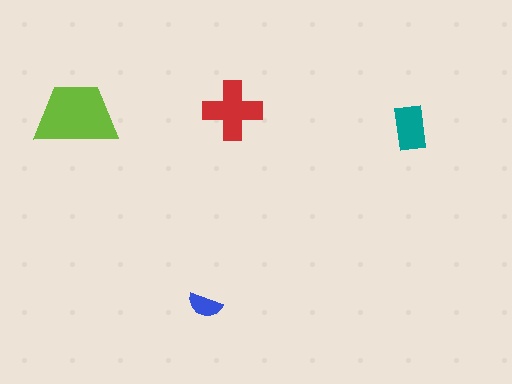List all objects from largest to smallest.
The lime trapezoid, the red cross, the teal rectangle, the blue semicircle.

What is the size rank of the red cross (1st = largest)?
2nd.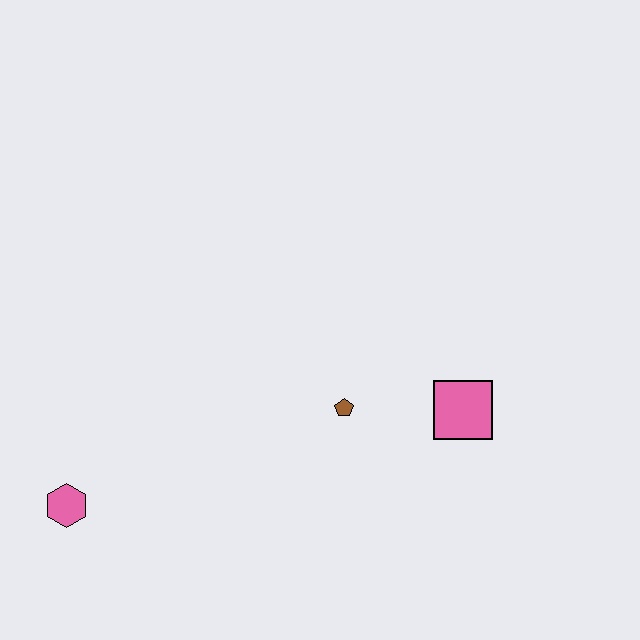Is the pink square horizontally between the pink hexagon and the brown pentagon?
No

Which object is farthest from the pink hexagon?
The pink square is farthest from the pink hexagon.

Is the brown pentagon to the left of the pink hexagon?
No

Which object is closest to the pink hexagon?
The brown pentagon is closest to the pink hexagon.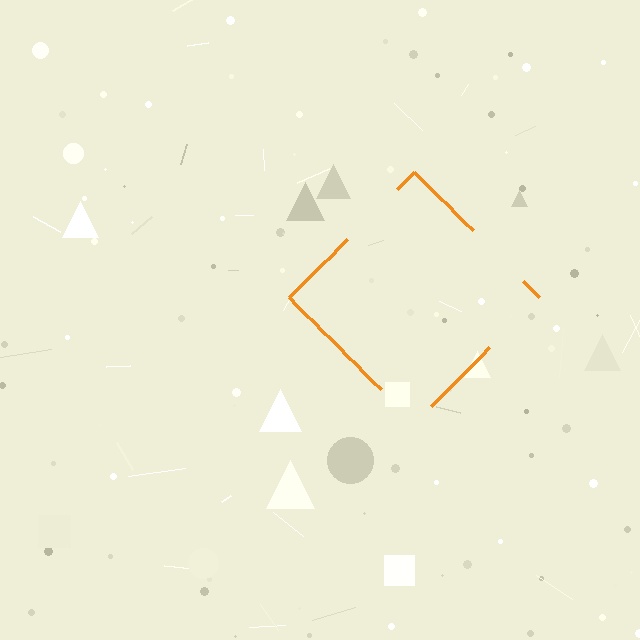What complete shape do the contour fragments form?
The contour fragments form a diamond.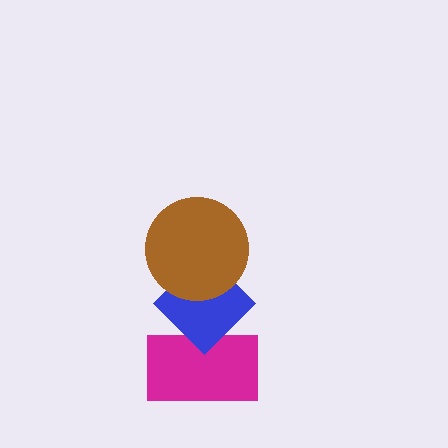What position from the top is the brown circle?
The brown circle is 1st from the top.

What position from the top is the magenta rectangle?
The magenta rectangle is 3rd from the top.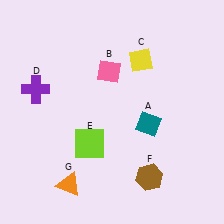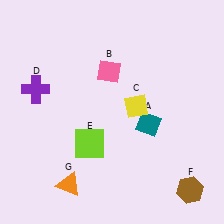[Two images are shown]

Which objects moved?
The objects that moved are: the yellow diamond (C), the brown hexagon (F).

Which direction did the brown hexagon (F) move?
The brown hexagon (F) moved right.